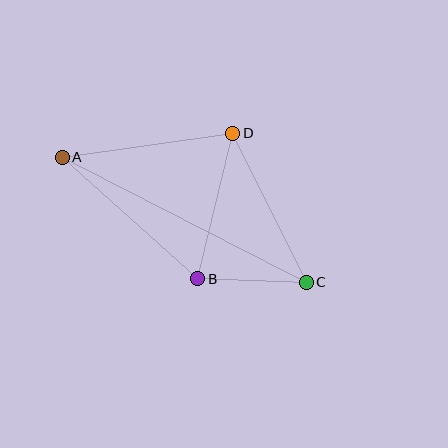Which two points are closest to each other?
Points B and C are closest to each other.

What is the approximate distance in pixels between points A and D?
The distance between A and D is approximately 172 pixels.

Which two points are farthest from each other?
Points A and C are farthest from each other.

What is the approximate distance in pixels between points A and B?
The distance between A and B is approximately 182 pixels.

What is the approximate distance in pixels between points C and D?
The distance between C and D is approximately 166 pixels.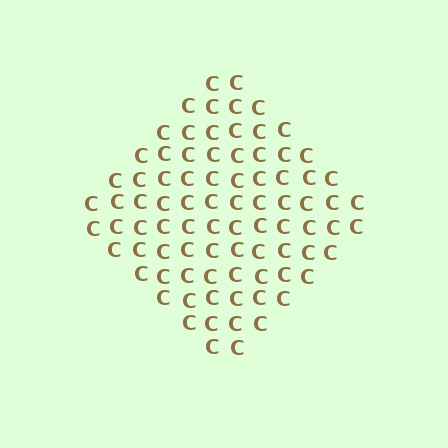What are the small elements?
The small elements are letter C's.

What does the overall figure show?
The overall figure shows a diamond.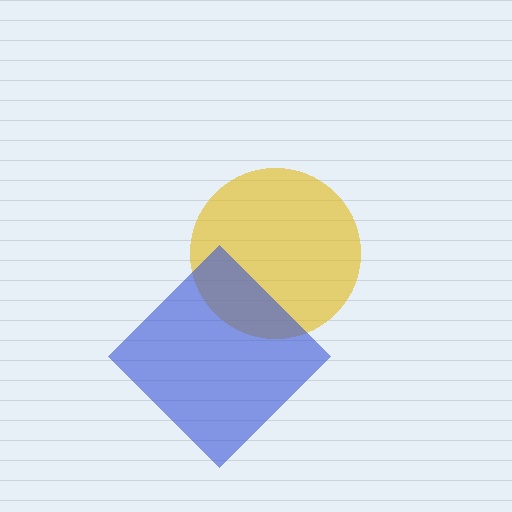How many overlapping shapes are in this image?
There are 2 overlapping shapes in the image.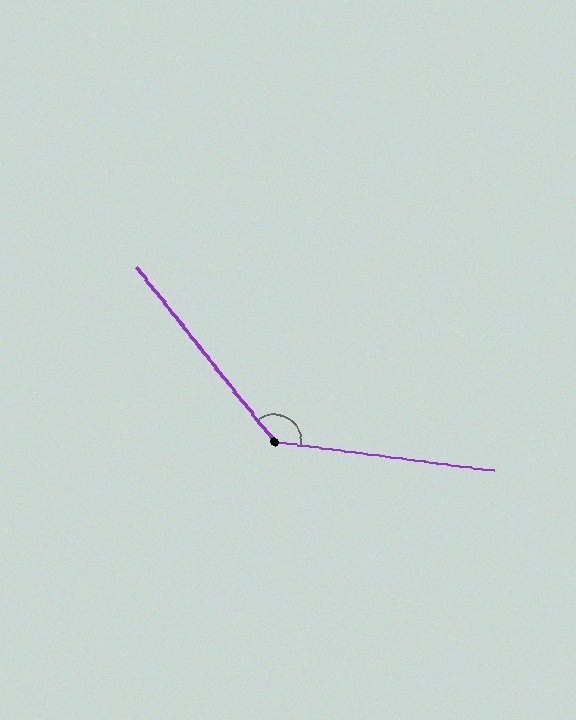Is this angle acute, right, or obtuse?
It is obtuse.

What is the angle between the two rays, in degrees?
Approximately 136 degrees.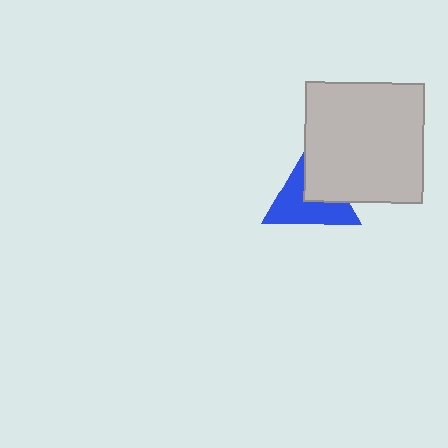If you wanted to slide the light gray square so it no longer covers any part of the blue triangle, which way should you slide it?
Slide it toward the upper-right — that is the most direct way to separate the two shapes.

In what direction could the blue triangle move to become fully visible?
The blue triangle could move toward the lower-left. That would shift it out from behind the light gray square entirely.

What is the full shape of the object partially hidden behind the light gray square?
The partially hidden object is a blue triangle.